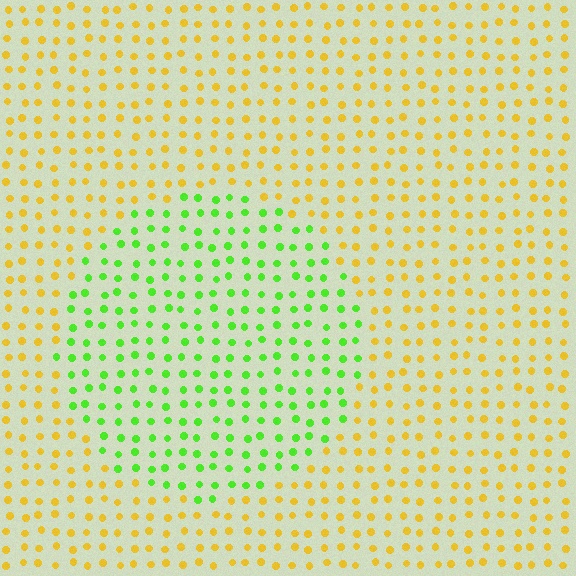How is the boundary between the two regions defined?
The boundary is defined purely by a slight shift in hue (about 63 degrees). Spacing, size, and orientation are identical on both sides.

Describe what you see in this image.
The image is filled with small yellow elements in a uniform arrangement. A circle-shaped region is visible where the elements are tinted to a slightly different hue, forming a subtle color boundary.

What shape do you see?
I see a circle.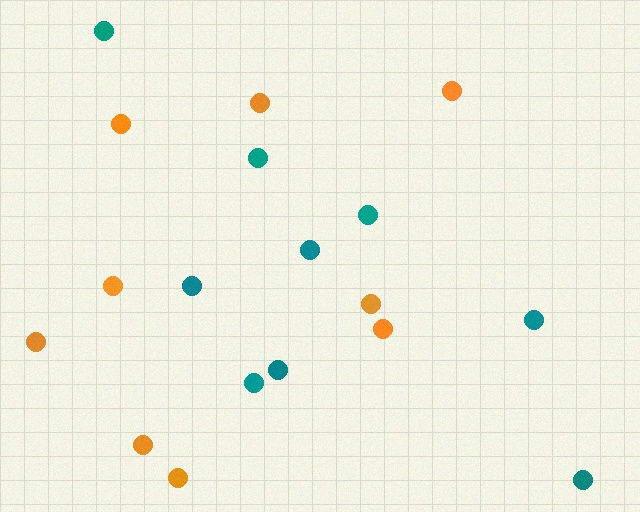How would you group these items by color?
There are 2 groups: one group of orange circles (9) and one group of teal circles (9).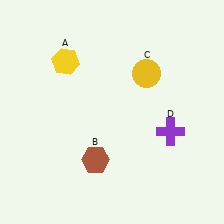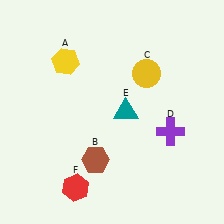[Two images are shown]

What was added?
A teal triangle (E), a red hexagon (F) were added in Image 2.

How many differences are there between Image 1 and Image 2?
There are 2 differences between the two images.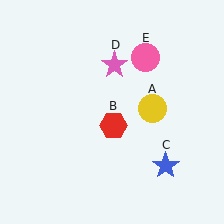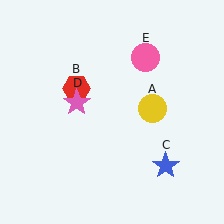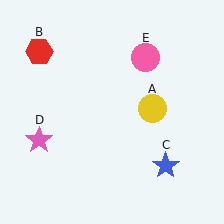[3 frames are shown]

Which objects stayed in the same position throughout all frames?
Yellow circle (object A) and blue star (object C) and pink circle (object E) remained stationary.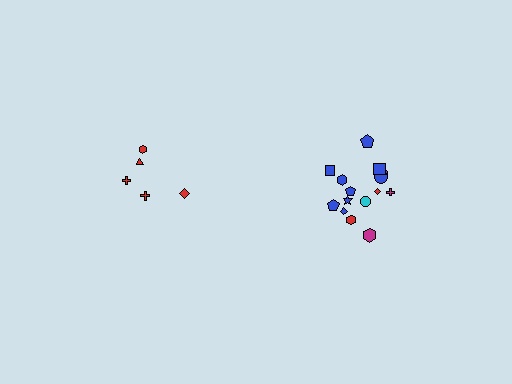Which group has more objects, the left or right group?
The right group.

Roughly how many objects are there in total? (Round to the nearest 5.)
Roughly 20 objects in total.